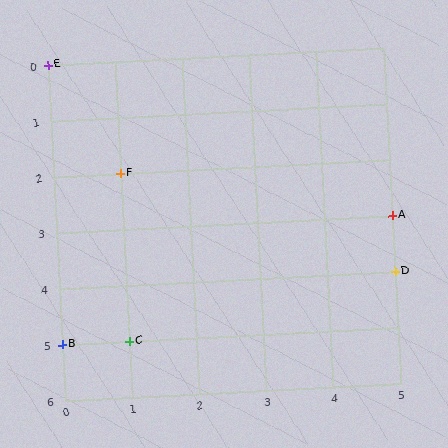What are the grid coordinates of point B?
Point B is at grid coordinates (0, 5).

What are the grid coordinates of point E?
Point E is at grid coordinates (0, 0).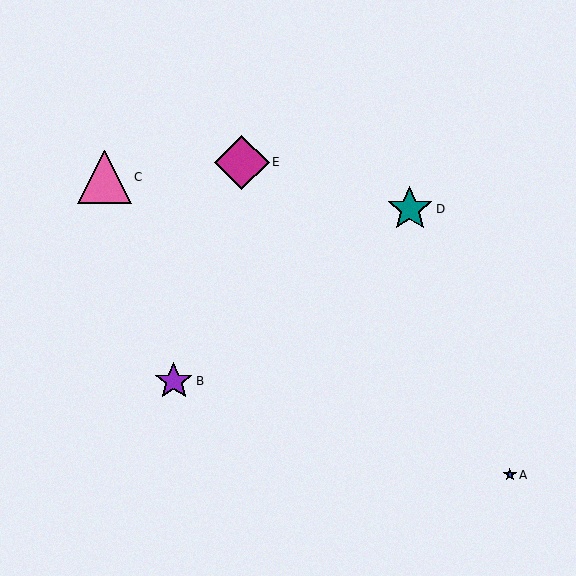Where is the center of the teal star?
The center of the teal star is at (410, 209).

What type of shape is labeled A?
Shape A is a blue star.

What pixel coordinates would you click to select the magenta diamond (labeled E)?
Click at (242, 162) to select the magenta diamond E.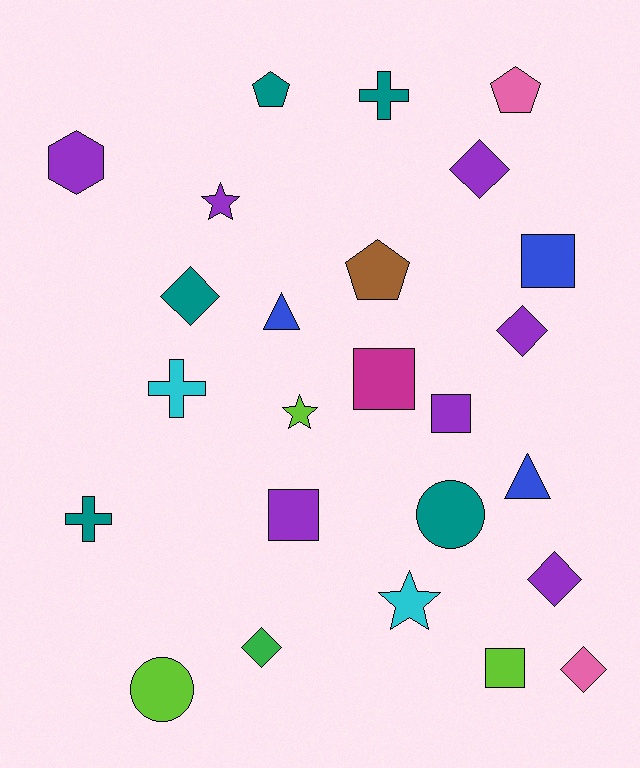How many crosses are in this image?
There are 3 crosses.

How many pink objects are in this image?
There are 2 pink objects.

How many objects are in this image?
There are 25 objects.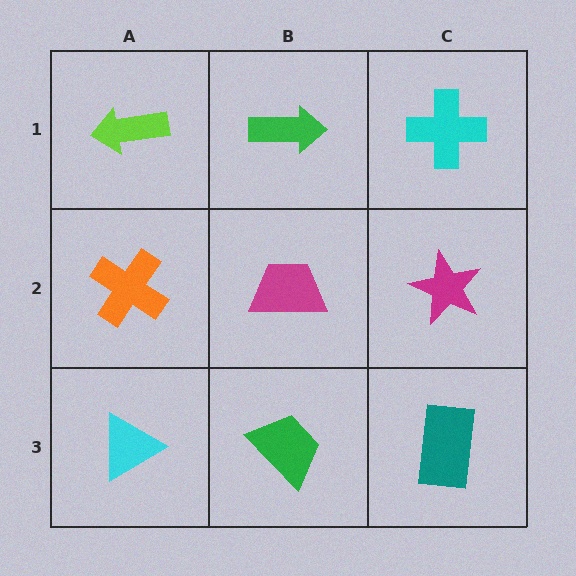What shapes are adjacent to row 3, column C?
A magenta star (row 2, column C), a green trapezoid (row 3, column B).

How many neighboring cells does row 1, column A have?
2.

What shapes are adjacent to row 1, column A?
An orange cross (row 2, column A), a green arrow (row 1, column B).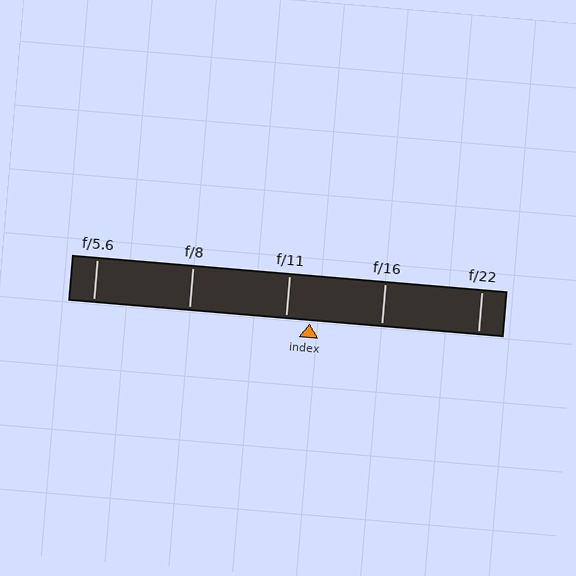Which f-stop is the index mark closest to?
The index mark is closest to f/11.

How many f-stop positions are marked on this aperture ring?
There are 5 f-stop positions marked.